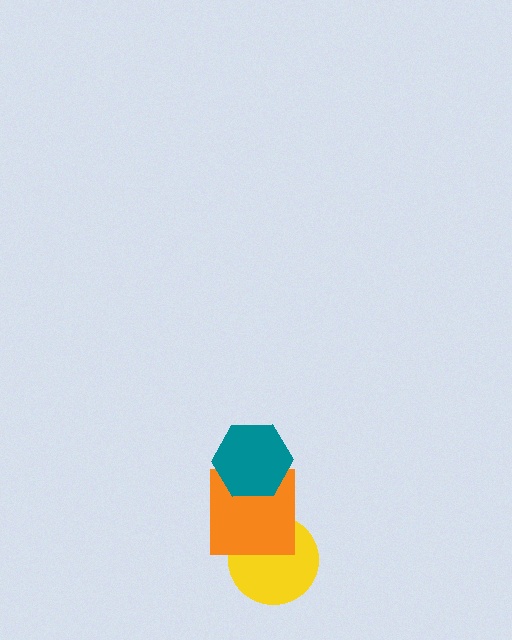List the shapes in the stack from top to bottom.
From top to bottom: the teal hexagon, the orange square, the yellow circle.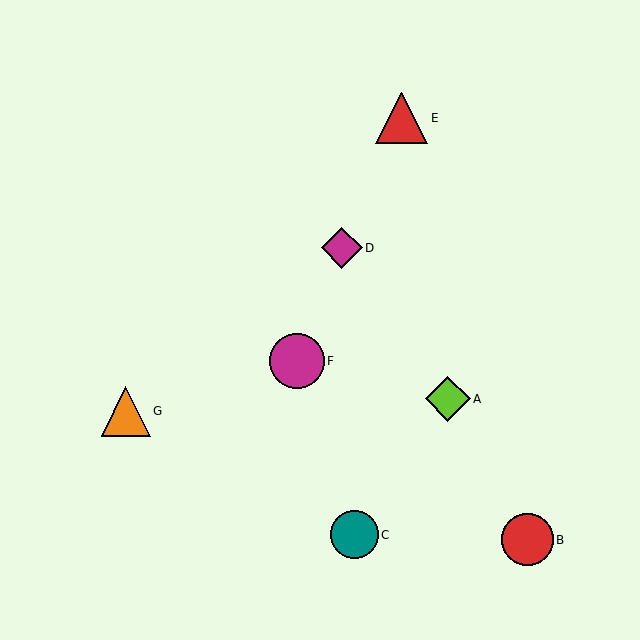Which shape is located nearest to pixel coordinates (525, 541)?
The red circle (labeled B) at (527, 540) is nearest to that location.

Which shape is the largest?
The magenta circle (labeled F) is the largest.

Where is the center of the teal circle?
The center of the teal circle is at (355, 535).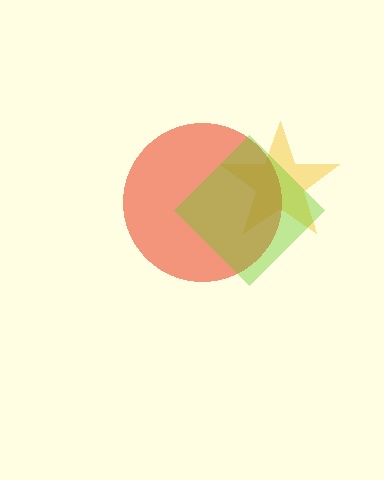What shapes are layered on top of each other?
The layered shapes are: a yellow star, a red circle, a lime diamond.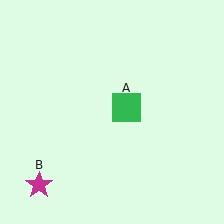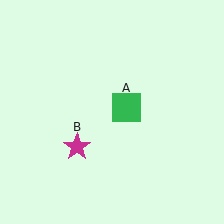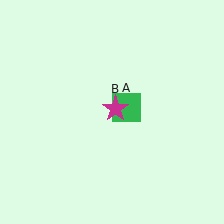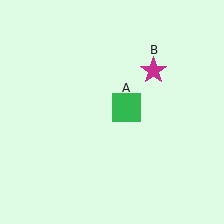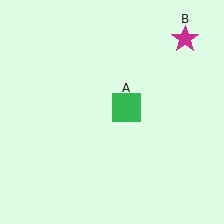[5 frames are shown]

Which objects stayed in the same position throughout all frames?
Green square (object A) remained stationary.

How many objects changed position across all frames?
1 object changed position: magenta star (object B).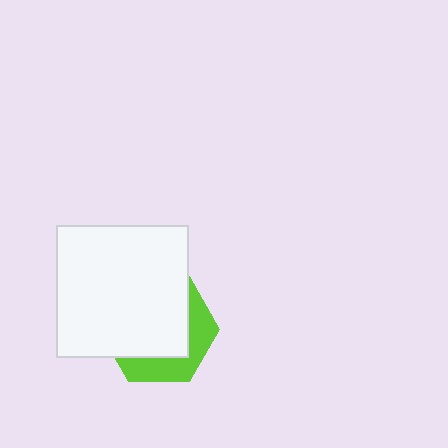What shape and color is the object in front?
The object in front is a white square.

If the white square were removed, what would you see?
You would see the complete lime hexagon.